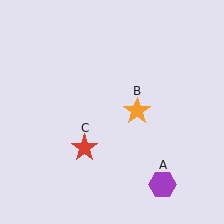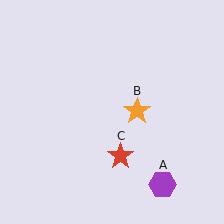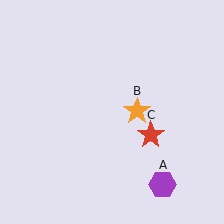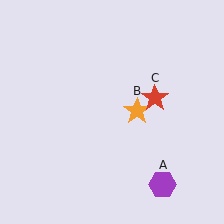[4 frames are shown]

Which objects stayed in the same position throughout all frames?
Purple hexagon (object A) and orange star (object B) remained stationary.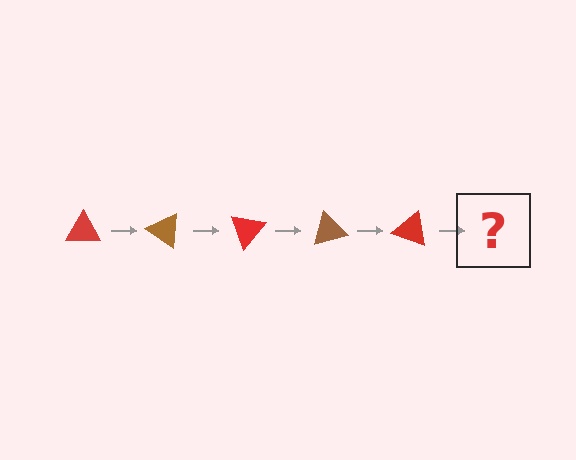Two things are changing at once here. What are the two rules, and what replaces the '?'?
The two rules are that it rotates 35 degrees each step and the color cycles through red and brown. The '?' should be a brown triangle, rotated 175 degrees from the start.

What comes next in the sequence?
The next element should be a brown triangle, rotated 175 degrees from the start.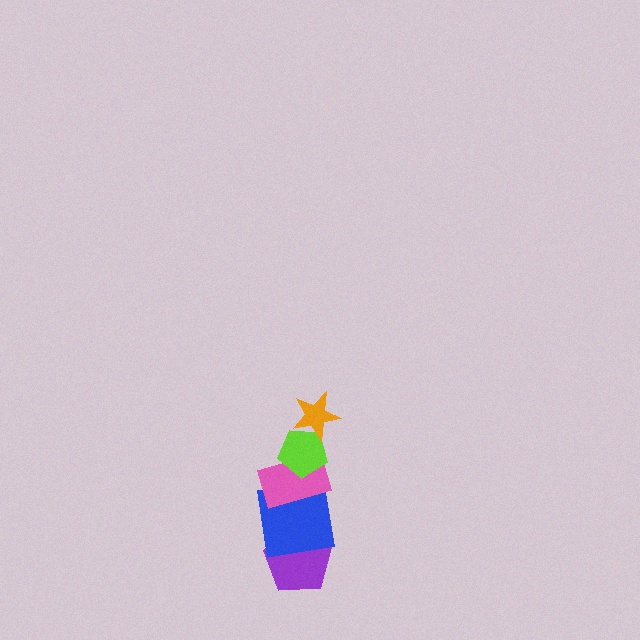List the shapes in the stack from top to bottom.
From top to bottom: the orange star, the lime pentagon, the pink rectangle, the blue square, the purple pentagon.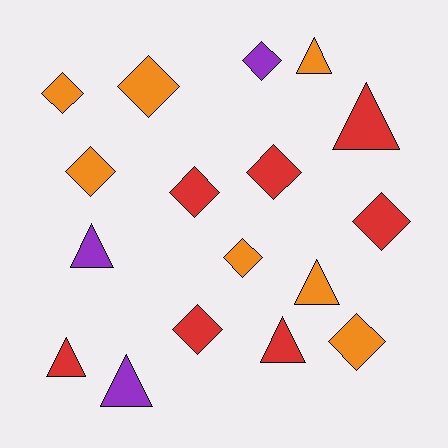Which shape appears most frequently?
Diamond, with 10 objects.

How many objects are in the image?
There are 17 objects.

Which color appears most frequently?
Red, with 7 objects.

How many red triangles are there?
There are 3 red triangles.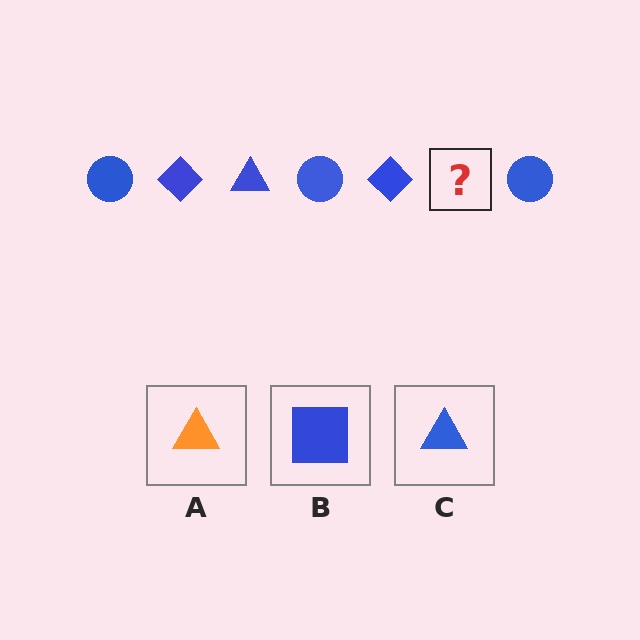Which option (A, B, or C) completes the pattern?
C.